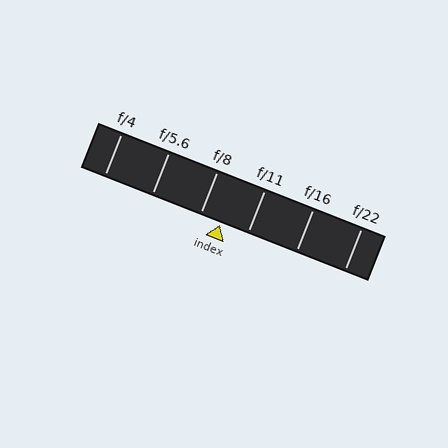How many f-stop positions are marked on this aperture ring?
There are 6 f-stop positions marked.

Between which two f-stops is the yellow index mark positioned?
The index mark is between f/8 and f/11.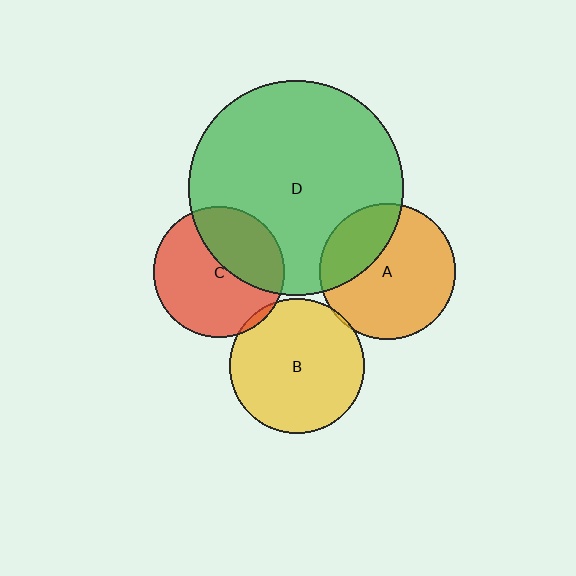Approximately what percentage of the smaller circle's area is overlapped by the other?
Approximately 5%.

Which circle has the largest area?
Circle D (green).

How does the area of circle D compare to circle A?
Approximately 2.5 times.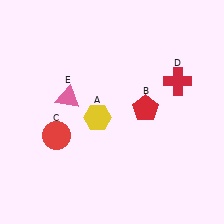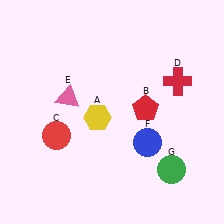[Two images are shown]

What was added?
A blue circle (F), a green circle (G) were added in Image 2.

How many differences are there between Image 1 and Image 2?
There are 2 differences between the two images.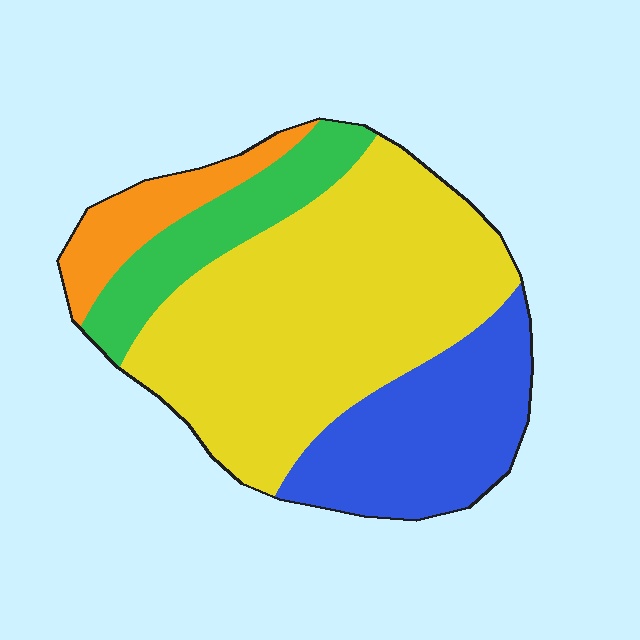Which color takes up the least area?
Orange, at roughly 10%.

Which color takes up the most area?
Yellow, at roughly 55%.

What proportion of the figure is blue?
Blue covers 24% of the figure.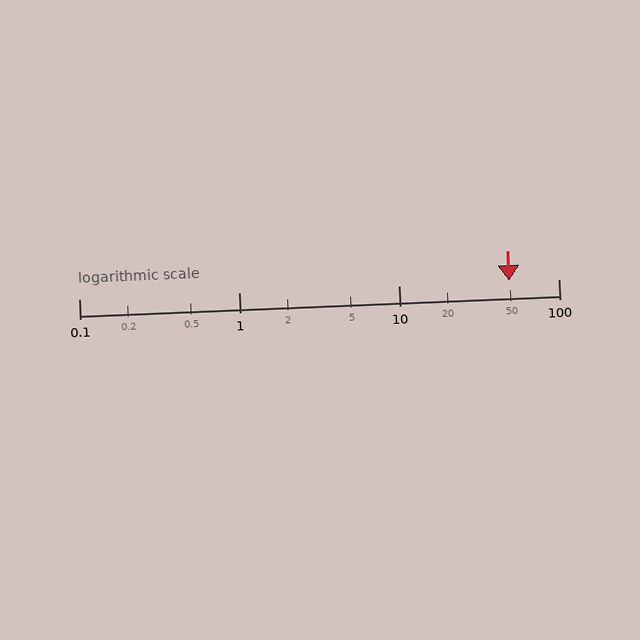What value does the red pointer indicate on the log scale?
The pointer indicates approximately 49.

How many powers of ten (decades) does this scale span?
The scale spans 3 decades, from 0.1 to 100.